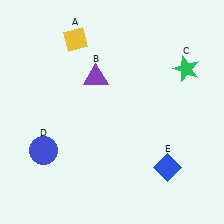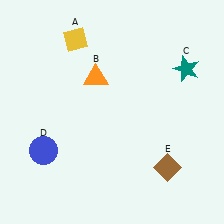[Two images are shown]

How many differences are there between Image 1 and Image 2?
There are 3 differences between the two images.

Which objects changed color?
B changed from purple to orange. C changed from green to teal. E changed from blue to brown.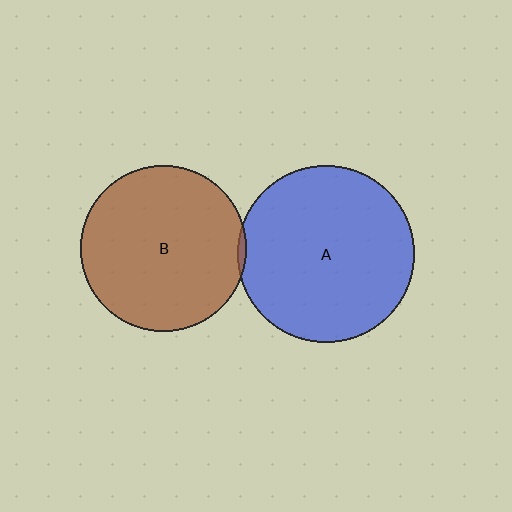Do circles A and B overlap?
Yes.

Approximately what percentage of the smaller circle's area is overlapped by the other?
Approximately 5%.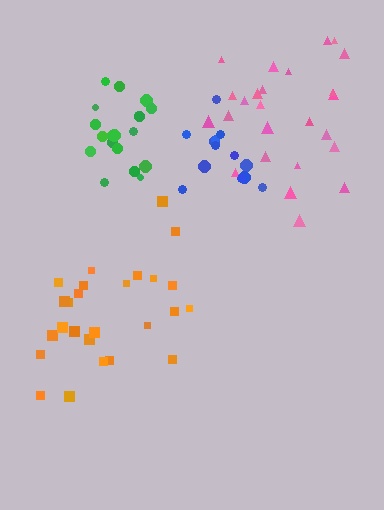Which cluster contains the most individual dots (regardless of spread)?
Orange (26).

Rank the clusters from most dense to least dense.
green, blue, orange, pink.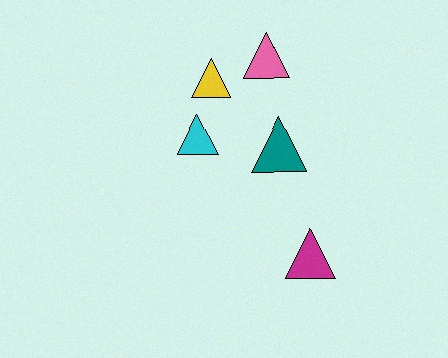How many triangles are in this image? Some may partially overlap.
There are 5 triangles.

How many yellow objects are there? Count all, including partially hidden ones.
There is 1 yellow object.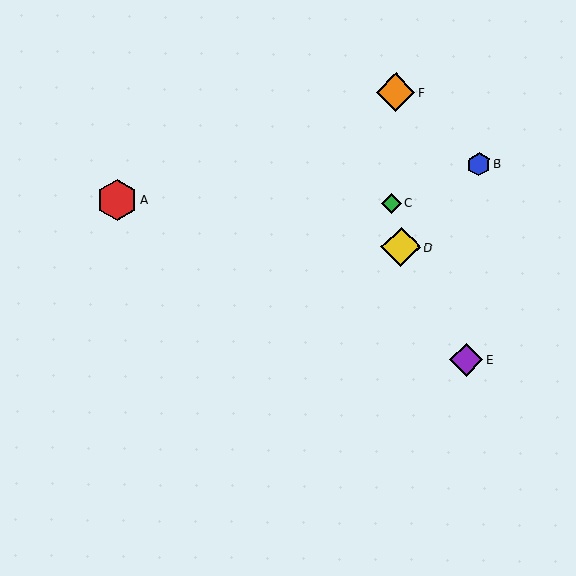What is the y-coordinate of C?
Object C is at y≈203.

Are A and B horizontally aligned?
No, A is at y≈200 and B is at y≈164.